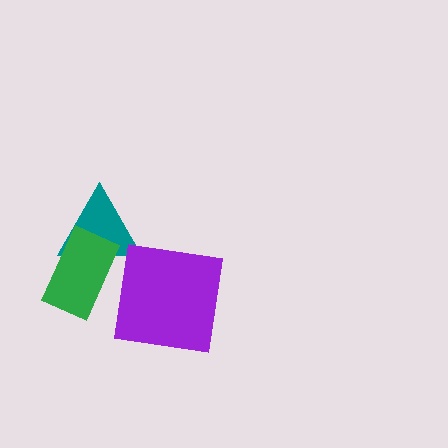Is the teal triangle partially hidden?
Yes, it is partially covered by another shape.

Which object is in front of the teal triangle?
The green rectangle is in front of the teal triangle.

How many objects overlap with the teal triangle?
1 object overlaps with the teal triangle.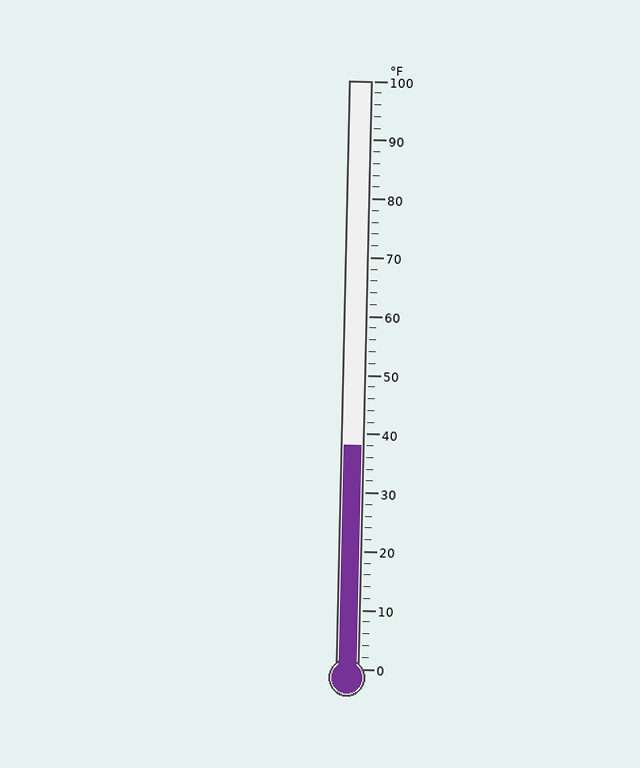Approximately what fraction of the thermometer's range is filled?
The thermometer is filled to approximately 40% of its range.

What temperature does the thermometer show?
The thermometer shows approximately 38°F.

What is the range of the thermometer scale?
The thermometer scale ranges from 0°F to 100°F.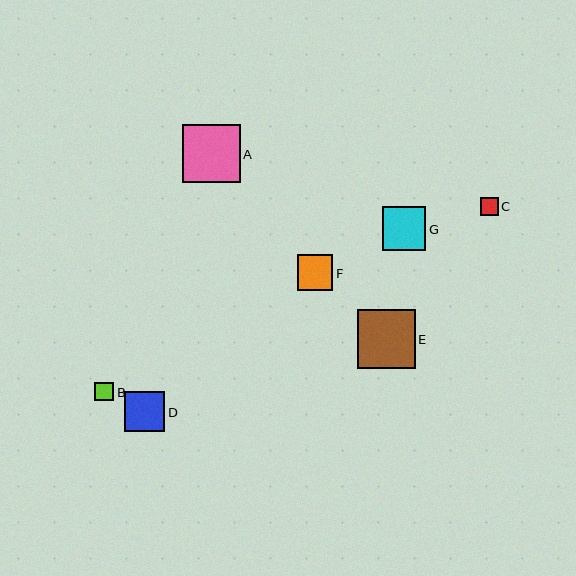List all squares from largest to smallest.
From largest to smallest: E, A, G, D, F, B, C.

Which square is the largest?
Square E is the largest with a size of approximately 58 pixels.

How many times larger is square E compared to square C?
Square E is approximately 3.3 times the size of square C.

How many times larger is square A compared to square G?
Square A is approximately 1.3 times the size of square G.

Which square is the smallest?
Square C is the smallest with a size of approximately 18 pixels.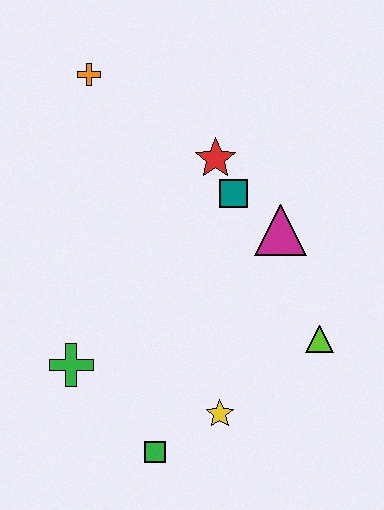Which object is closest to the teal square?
The red star is closest to the teal square.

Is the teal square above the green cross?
Yes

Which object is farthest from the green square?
The orange cross is farthest from the green square.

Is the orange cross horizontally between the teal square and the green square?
No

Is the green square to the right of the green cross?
Yes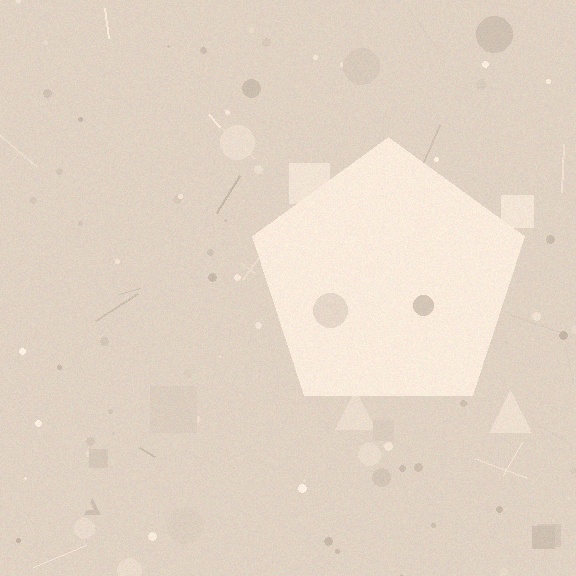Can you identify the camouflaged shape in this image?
The camouflaged shape is a pentagon.